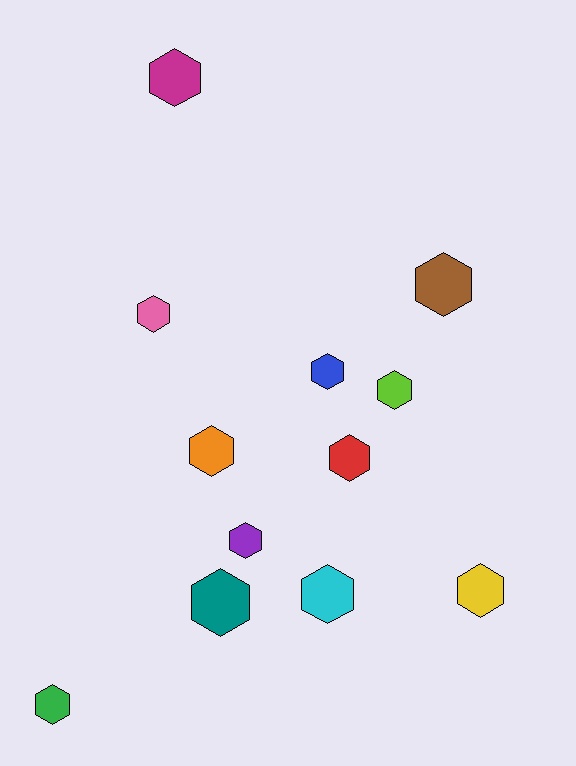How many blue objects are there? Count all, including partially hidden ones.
There is 1 blue object.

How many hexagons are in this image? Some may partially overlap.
There are 12 hexagons.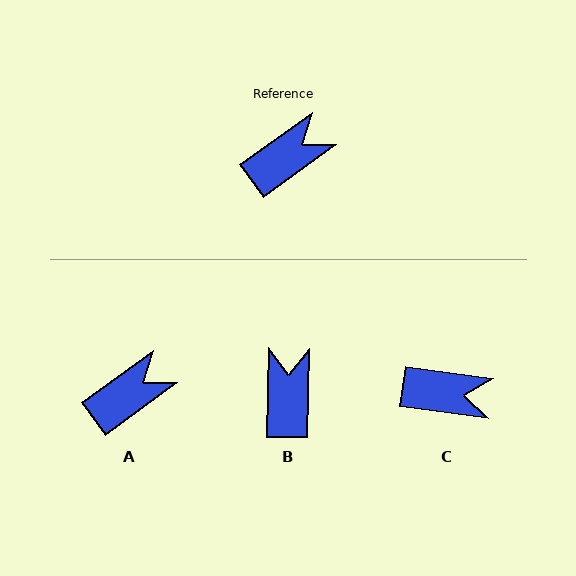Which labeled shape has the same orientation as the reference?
A.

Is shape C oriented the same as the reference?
No, it is off by about 44 degrees.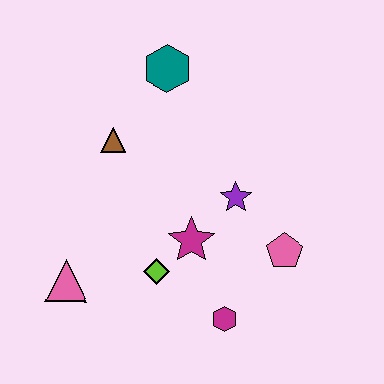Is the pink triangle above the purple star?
No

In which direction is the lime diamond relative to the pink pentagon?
The lime diamond is to the left of the pink pentagon.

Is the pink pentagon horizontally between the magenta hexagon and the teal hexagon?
No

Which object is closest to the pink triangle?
The lime diamond is closest to the pink triangle.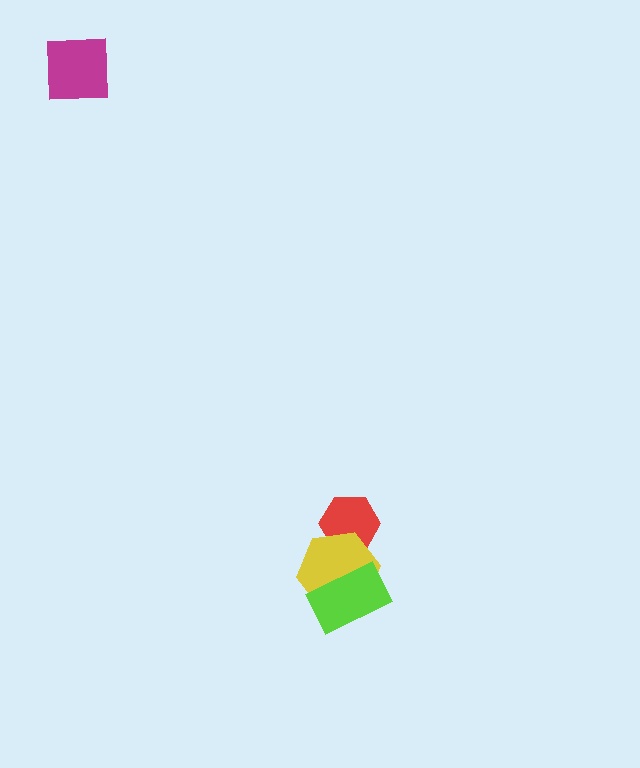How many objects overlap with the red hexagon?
1 object overlaps with the red hexagon.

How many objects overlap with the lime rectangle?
1 object overlaps with the lime rectangle.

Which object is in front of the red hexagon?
The yellow hexagon is in front of the red hexagon.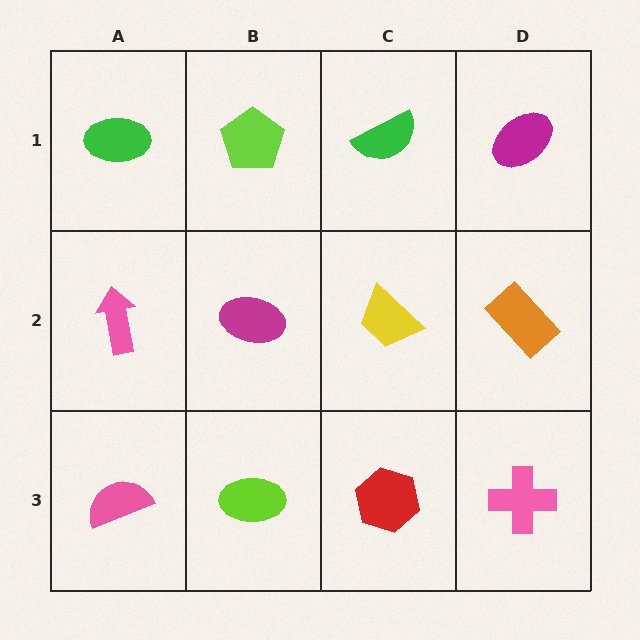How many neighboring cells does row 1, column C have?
3.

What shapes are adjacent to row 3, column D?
An orange rectangle (row 2, column D), a red hexagon (row 3, column C).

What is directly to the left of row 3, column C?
A lime ellipse.